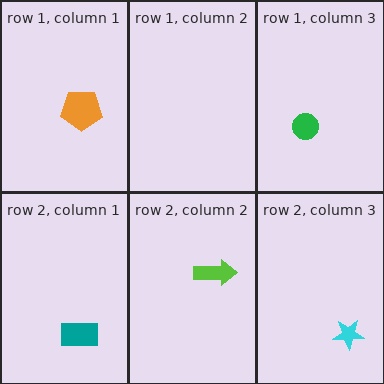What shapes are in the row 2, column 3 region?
The cyan star.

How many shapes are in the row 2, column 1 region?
1.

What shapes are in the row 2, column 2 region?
The lime arrow.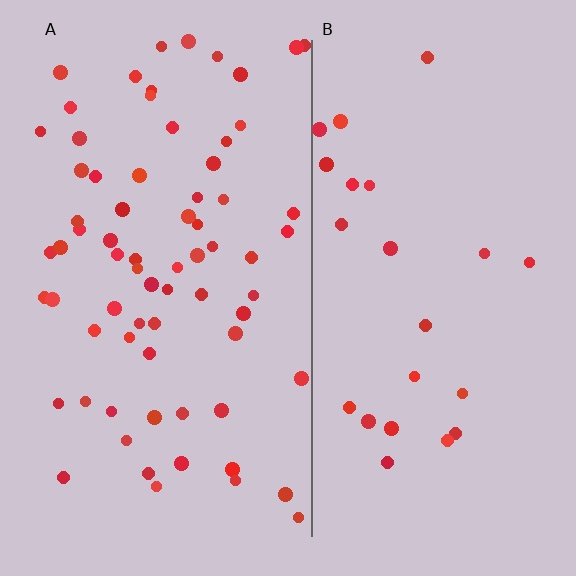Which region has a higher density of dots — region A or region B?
A (the left).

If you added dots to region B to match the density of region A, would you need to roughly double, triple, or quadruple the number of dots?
Approximately triple.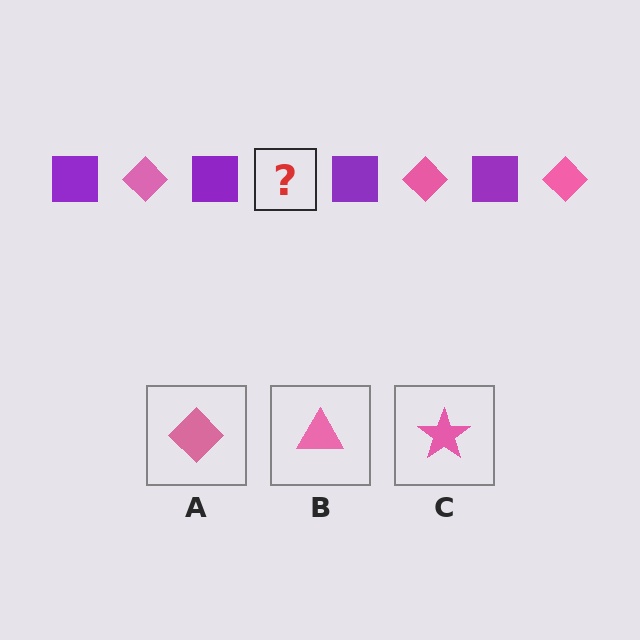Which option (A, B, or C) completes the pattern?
A.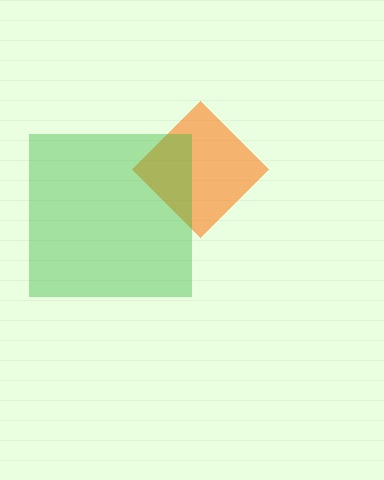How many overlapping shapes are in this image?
There are 2 overlapping shapes in the image.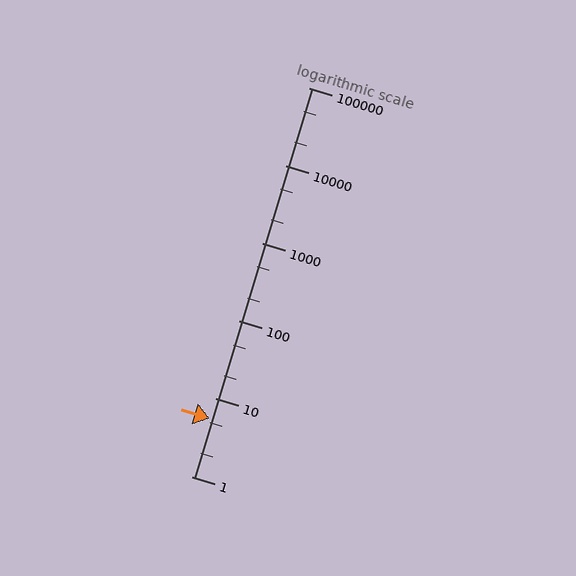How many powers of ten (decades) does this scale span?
The scale spans 5 decades, from 1 to 100000.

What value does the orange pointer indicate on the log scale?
The pointer indicates approximately 5.5.